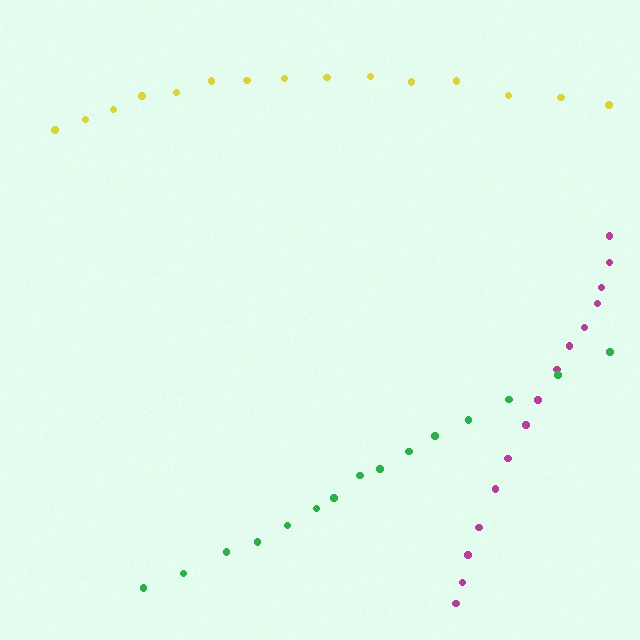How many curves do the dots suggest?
There are 3 distinct paths.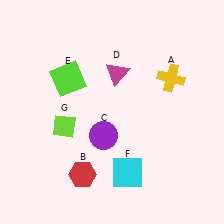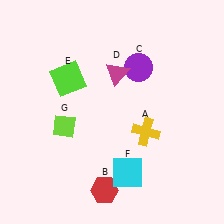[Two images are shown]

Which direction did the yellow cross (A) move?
The yellow cross (A) moved down.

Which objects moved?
The objects that moved are: the yellow cross (A), the red hexagon (B), the purple circle (C).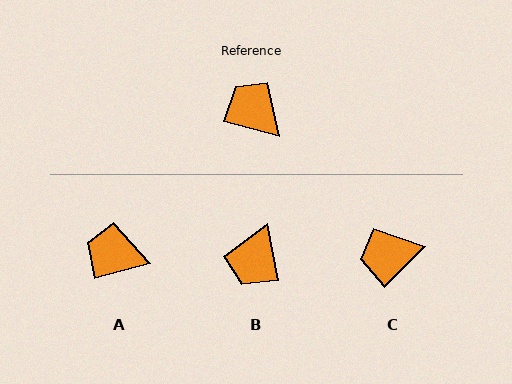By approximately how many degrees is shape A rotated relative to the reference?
Approximately 30 degrees counter-clockwise.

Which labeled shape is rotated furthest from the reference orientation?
B, about 115 degrees away.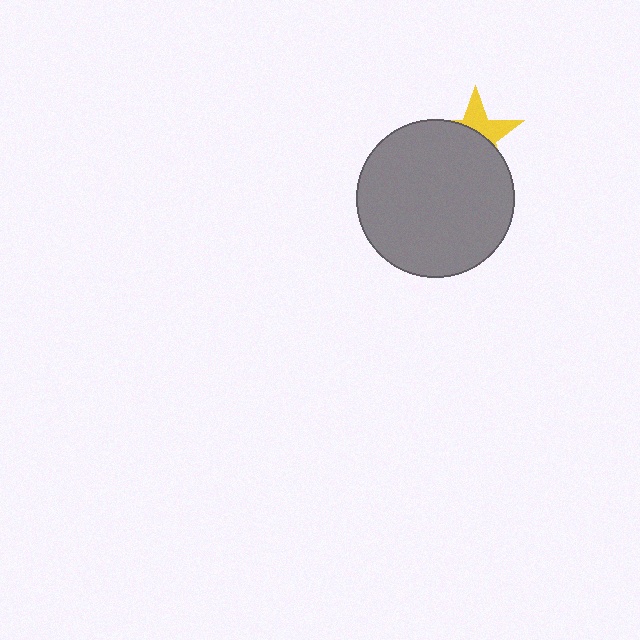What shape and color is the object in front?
The object in front is a gray circle.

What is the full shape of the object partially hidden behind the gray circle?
The partially hidden object is a yellow star.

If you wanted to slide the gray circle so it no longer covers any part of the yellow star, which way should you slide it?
Slide it down — that is the most direct way to separate the two shapes.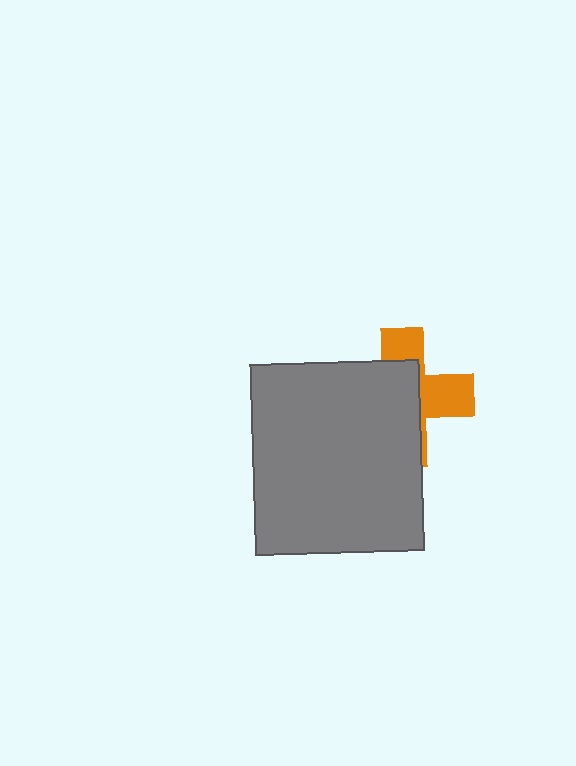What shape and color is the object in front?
The object in front is a gray rectangle.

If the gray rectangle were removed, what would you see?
You would see the complete orange cross.